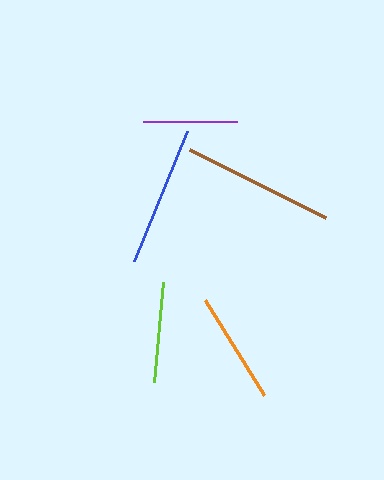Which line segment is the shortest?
The purple line is the shortest at approximately 93 pixels.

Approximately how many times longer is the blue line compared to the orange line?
The blue line is approximately 1.3 times the length of the orange line.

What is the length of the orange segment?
The orange segment is approximately 112 pixels long.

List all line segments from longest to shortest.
From longest to shortest: brown, blue, orange, lime, purple.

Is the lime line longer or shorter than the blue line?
The blue line is longer than the lime line.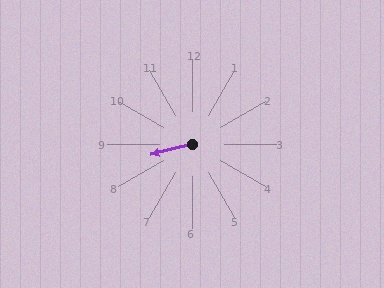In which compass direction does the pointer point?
West.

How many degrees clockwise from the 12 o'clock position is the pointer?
Approximately 256 degrees.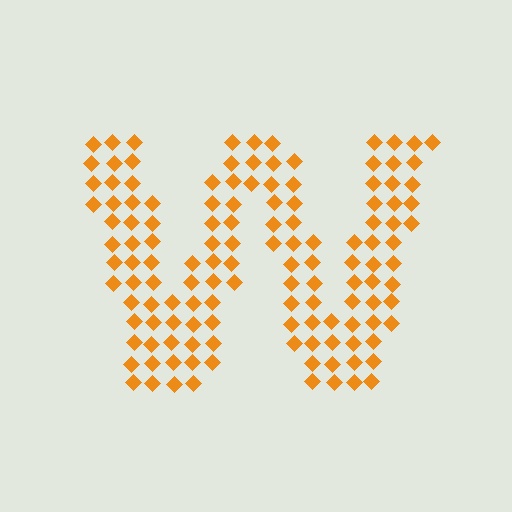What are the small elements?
The small elements are diamonds.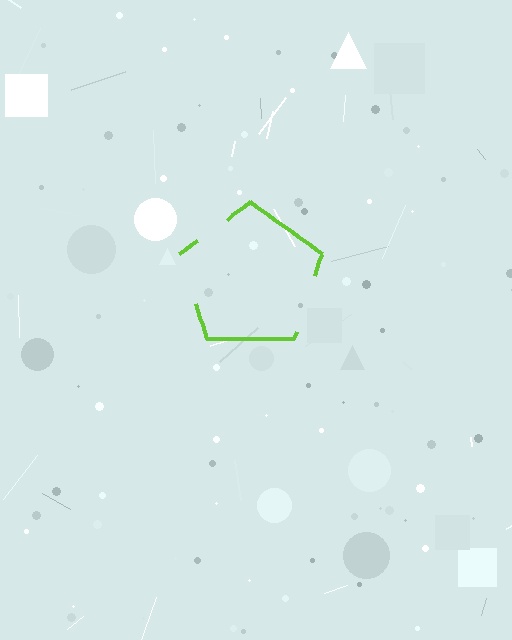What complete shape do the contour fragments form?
The contour fragments form a pentagon.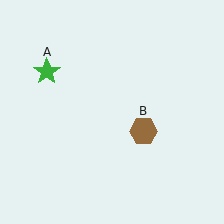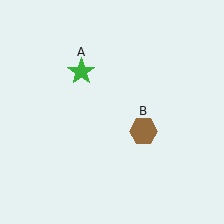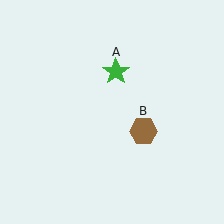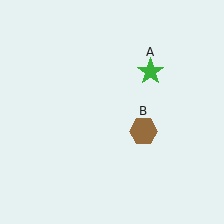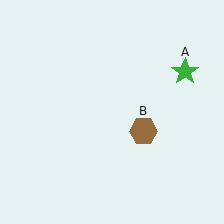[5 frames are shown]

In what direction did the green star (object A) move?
The green star (object A) moved right.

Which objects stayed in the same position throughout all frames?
Brown hexagon (object B) remained stationary.